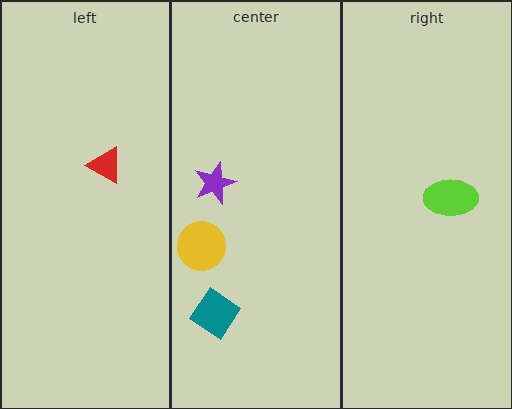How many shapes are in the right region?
1.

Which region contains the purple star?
The center region.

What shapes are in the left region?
The red triangle.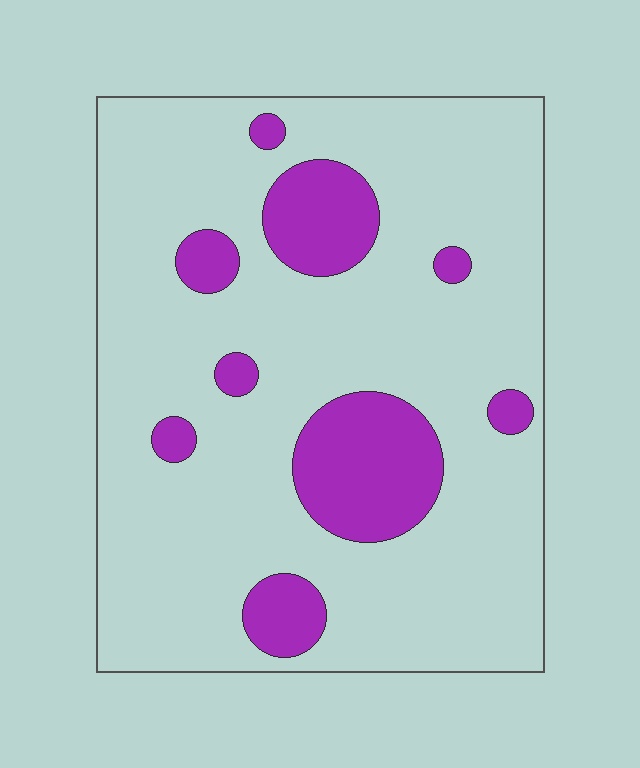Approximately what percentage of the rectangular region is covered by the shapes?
Approximately 15%.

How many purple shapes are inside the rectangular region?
9.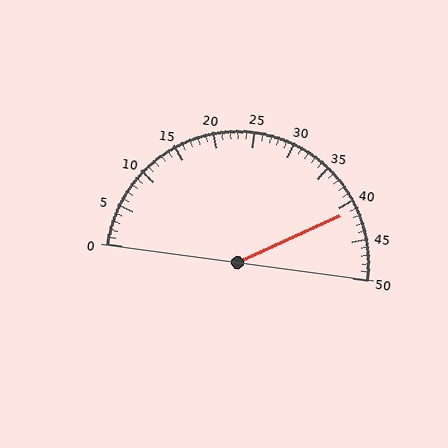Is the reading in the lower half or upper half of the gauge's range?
The reading is in the upper half of the range (0 to 50).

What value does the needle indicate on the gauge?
The needle indicates approximately 41.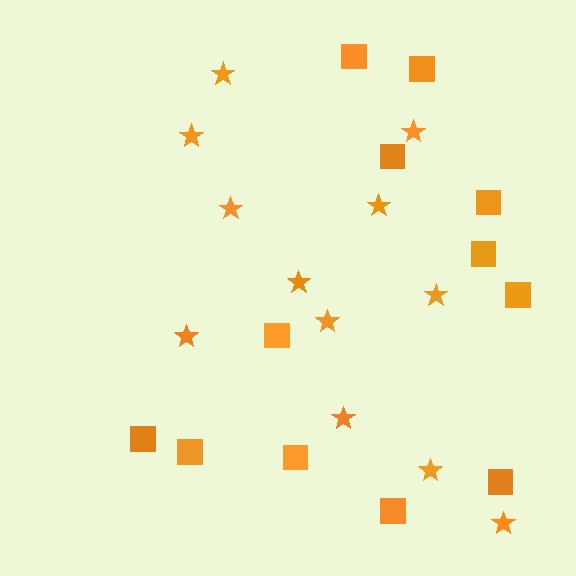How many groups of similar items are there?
There are 2 groups: one group of stars (12) and one group of squares (12).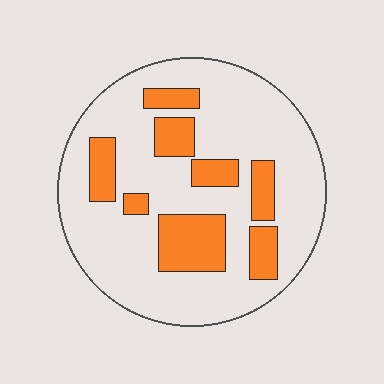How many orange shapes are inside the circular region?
8.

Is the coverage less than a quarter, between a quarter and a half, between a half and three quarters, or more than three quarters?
Less than a quarter.